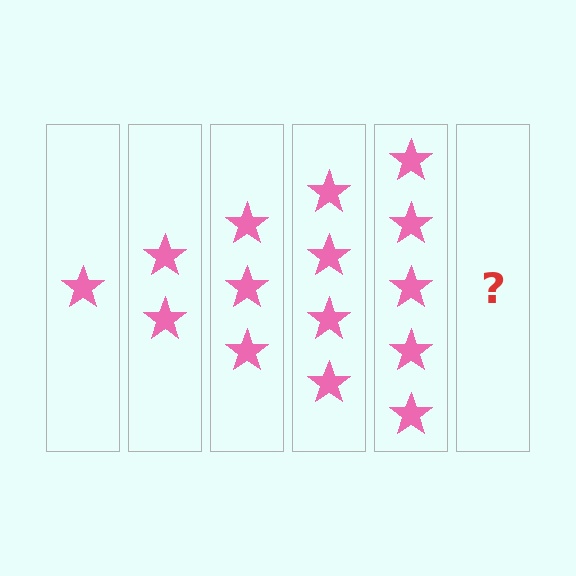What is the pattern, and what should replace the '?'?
The pattern is that each step adds one more star. The '?' should be 6 stars.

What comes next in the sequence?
The next element should be 6 stars.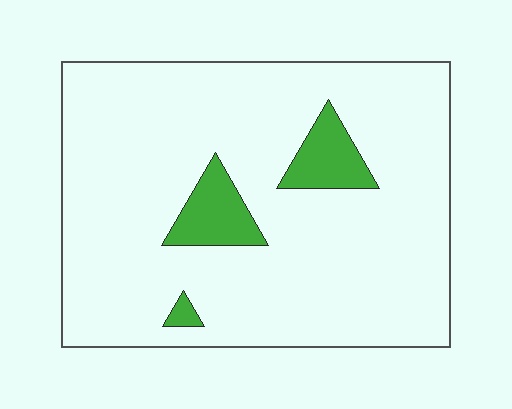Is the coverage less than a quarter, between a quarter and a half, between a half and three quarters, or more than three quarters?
Less than a quarter.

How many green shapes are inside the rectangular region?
3.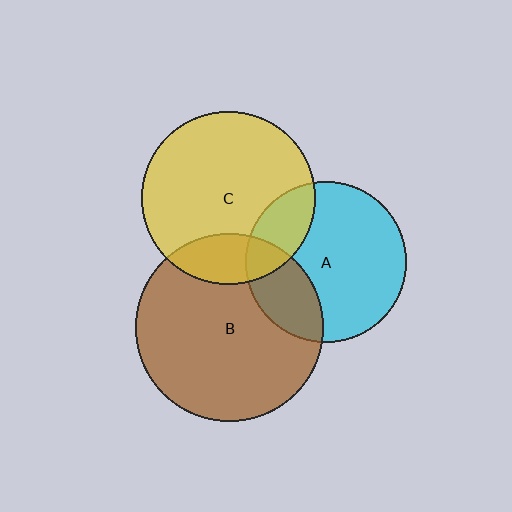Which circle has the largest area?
Circle B (brown).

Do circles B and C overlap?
Yes.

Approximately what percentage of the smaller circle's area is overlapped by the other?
Approximately 20%.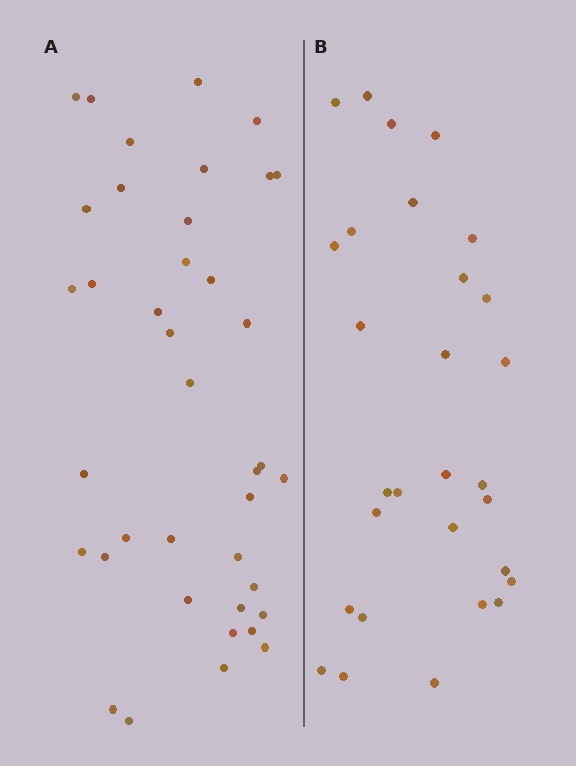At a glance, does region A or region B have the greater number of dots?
Region A (the left region) has more dots.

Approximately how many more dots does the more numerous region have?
Region A has roughly 10 or so more dots than region B.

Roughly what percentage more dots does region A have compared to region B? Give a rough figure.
About 35% more.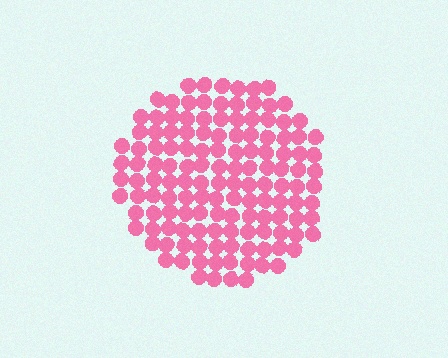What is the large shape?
The large shape is a circle.